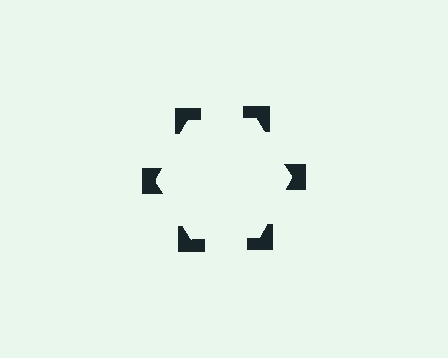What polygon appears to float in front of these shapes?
An illusory hexagon — its edges are inferred from the aligned wedge cuts in the notched squares, not physically drawn.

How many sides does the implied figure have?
6 sides.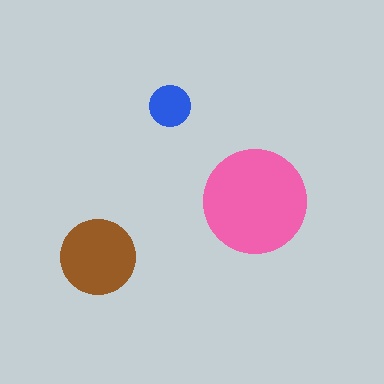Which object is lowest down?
The brown circle is bottommost.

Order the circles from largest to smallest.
the pink one, the brown one, the blue one.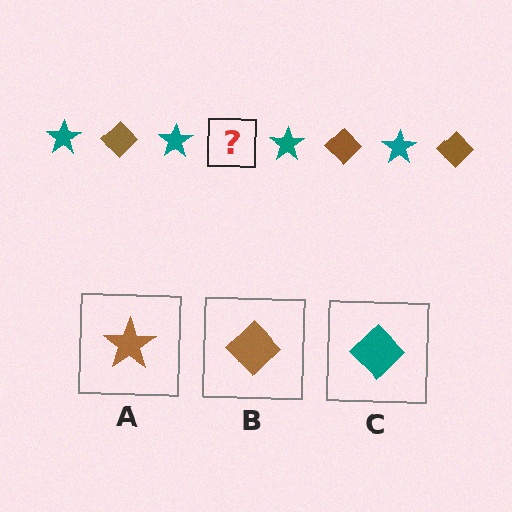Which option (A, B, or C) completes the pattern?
B.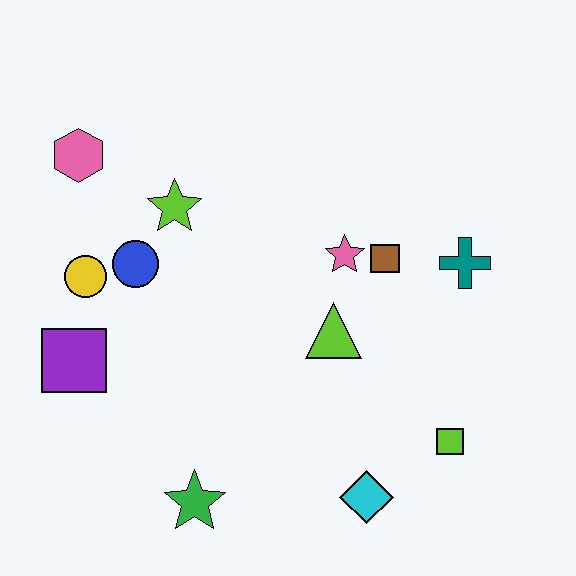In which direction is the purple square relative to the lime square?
The purple square is to the left of the lime square.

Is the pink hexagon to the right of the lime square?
No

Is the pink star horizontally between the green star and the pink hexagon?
No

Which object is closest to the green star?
The cyan diamond is closest to the green star.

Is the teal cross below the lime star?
Yes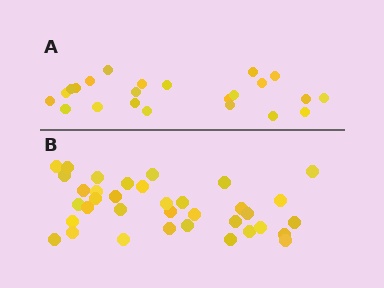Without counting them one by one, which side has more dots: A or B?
Region B (the bottom region) has more dots.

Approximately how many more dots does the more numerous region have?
Region B has approximately 15 more dots than region A.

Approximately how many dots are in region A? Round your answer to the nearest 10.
About 20 dots. (The exact count is 23, which rounds to 20.)